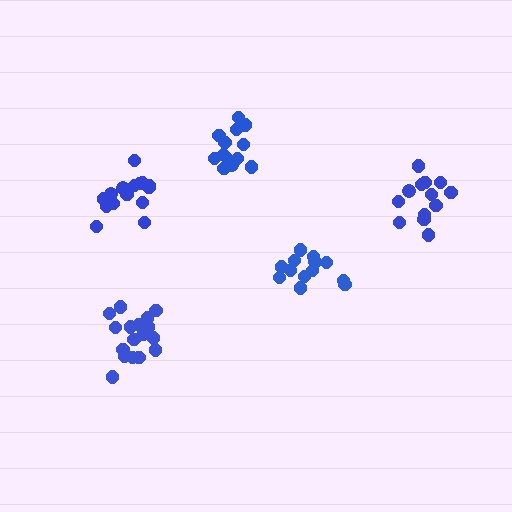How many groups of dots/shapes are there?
There are 5 groups.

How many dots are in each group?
Group 1: 13 dots, Group 2: 18 dots, Group 3: 13 dots, Group 4: 14 dots, Group 5: 16 dots (74 total).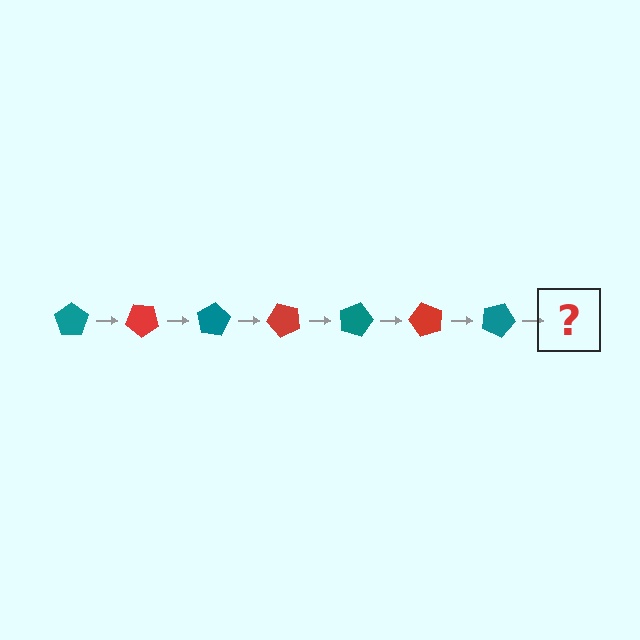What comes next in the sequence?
The next element should be a red pentagon, rotated 280 degrees from the start.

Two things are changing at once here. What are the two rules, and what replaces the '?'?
The two rules are that it rotates 40 degrees each step and the color cycles through teal and red. The '?' should be a red pentagon, rotated 280 degrees from the start.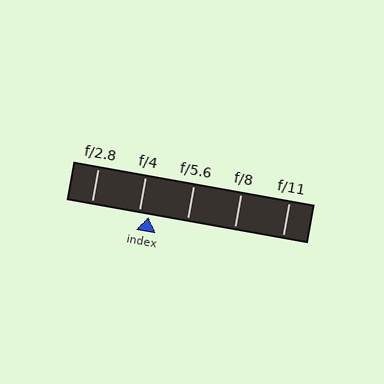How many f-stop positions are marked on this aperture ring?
There are 5 f-stop positions marked.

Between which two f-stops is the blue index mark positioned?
The index mark is between f/4 and f/5.6.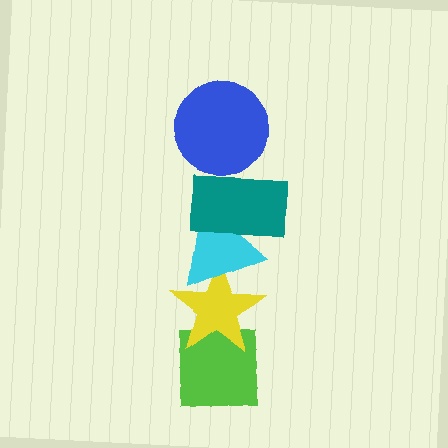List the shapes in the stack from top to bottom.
From top to bottom: the blue circle, the teal rectangle, the cyan triangle, the yellow star, the lime square.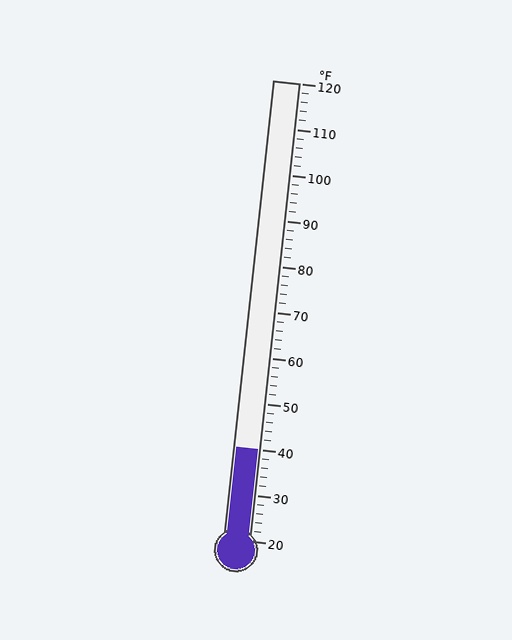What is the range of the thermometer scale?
The thermometer scale ranges from 20°F to 120°F.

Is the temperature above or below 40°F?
The temperature is at 40°F.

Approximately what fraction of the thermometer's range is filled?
The thermometer is filled to approximately 20% of its range.